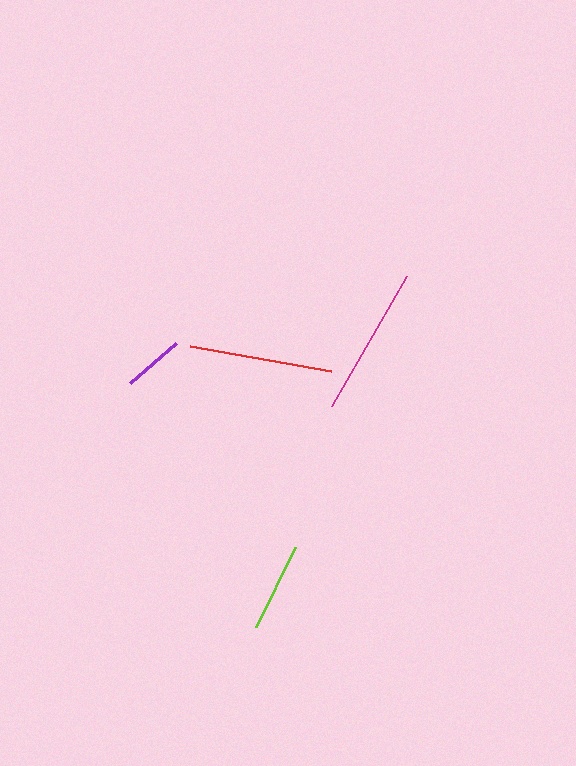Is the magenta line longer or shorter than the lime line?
The magenta line is longer than the lime line.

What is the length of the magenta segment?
The magenta segment is approximately 149 pixels long.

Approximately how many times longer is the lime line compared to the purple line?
The lime line is approximately 1.5 times the length of the purple line.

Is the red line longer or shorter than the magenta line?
The magenta line is longer than the red line.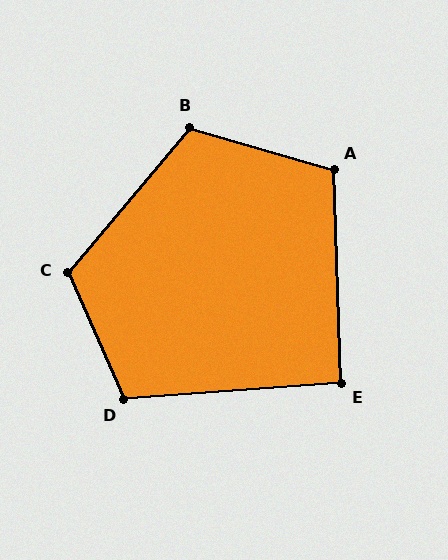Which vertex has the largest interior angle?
C, at approximately 116 degrees.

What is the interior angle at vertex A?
Approximately 108 degrees (obtuse).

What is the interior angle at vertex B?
Approximately 114 degrees (obtuse).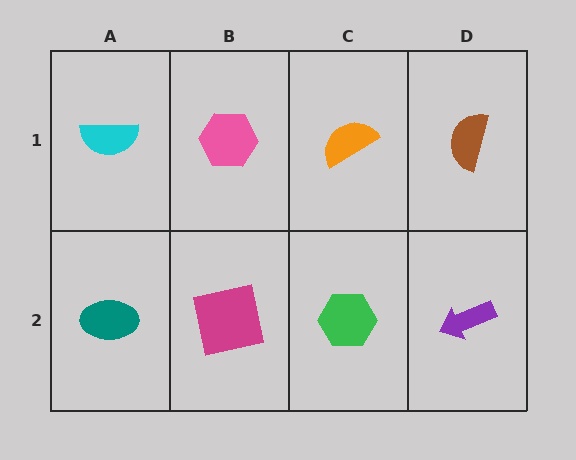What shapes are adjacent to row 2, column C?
An orange semicircle (row 1, column C), a magenta square (row 2, column B), a purple arrow (row 2, column D).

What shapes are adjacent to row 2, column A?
A cyan semicircle (row 1, column A), a magenta square (row 2, column B).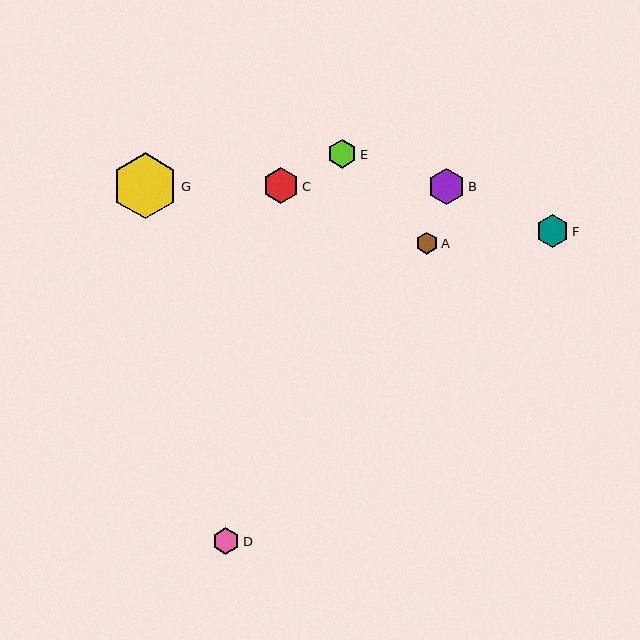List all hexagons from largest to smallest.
From largest to smallest: G, B, C, F, E, D, A.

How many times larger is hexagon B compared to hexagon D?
Hexagon B is approximately 1.3 times the size of hexagon D.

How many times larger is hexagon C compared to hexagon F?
Hexagon C is approximately 1.1 times the size of hexagon F.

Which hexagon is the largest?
Hexagon G is the largest with a size of approximately 66 pixels.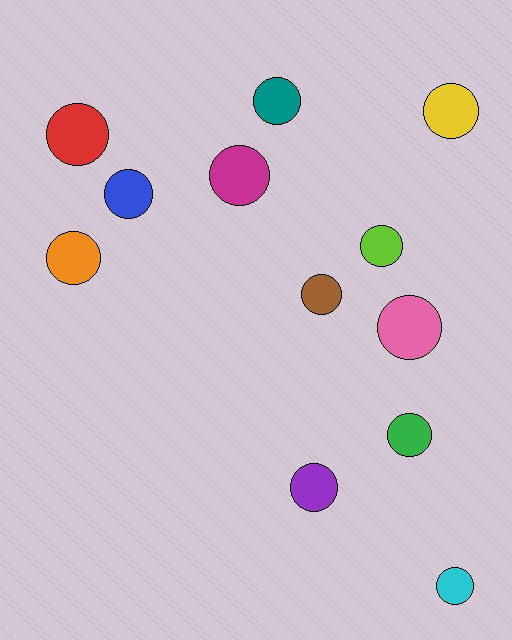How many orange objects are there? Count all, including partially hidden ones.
There is 1 orange object.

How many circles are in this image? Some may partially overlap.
There are 12 circles.